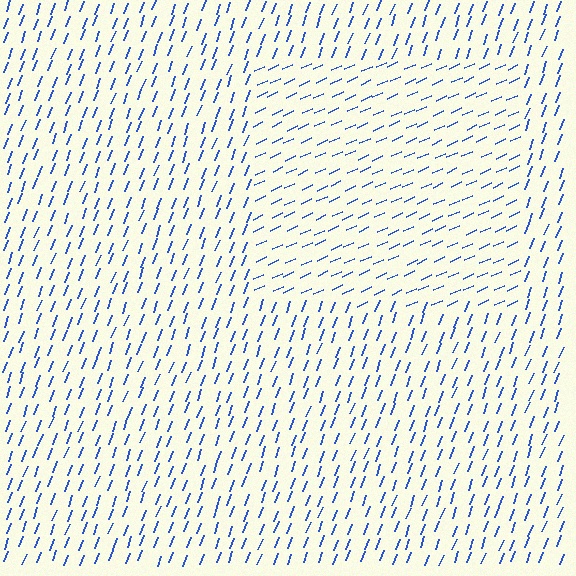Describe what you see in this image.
The image is filled with small blue line segments. A rectangle region in the image has lines oriented differently from the surrounding lines, creating a visible texture boundary.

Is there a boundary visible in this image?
Yes, there is a texture boundary formed by a change in line orientation.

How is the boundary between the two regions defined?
The boundary is defined purely by a change in line orientation (approximately 45 degrees difference). All lines are the same color and thickness.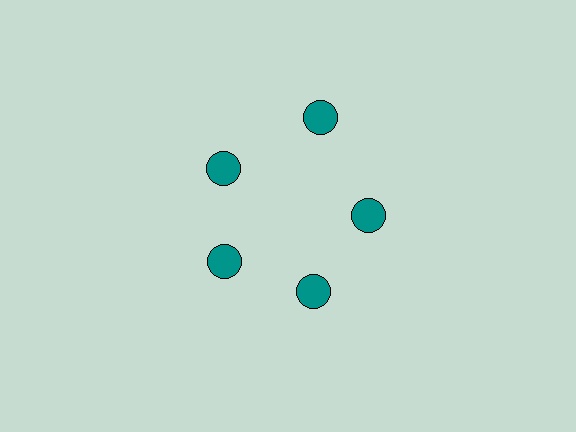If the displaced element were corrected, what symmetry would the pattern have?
It would have 5-fold rotational symmetry — the pattern would map onto itself every 72 degrees.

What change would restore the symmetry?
The symmetry would be restored by moving it inward, back onto the ring so that all 5 circles sit at equal angles and equal distance from the center.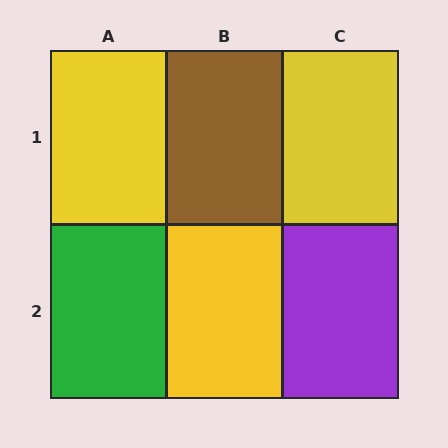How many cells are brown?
1 cell is brown.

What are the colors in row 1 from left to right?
Yellow, brown, yellow.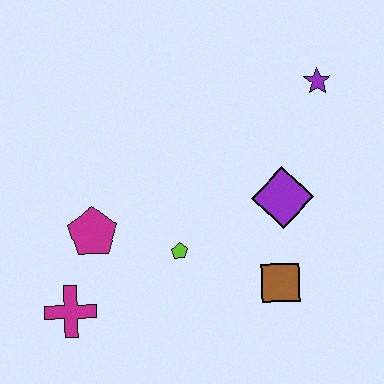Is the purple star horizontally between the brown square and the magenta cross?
No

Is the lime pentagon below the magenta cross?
No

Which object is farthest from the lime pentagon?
The purple star is farthest from the lime pentagon.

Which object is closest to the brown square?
The purple diamond is closest to the brown square.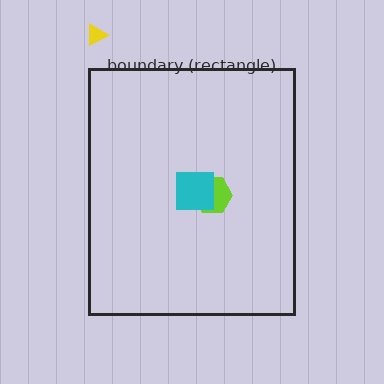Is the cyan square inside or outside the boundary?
Inside.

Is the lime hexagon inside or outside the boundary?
Inside.